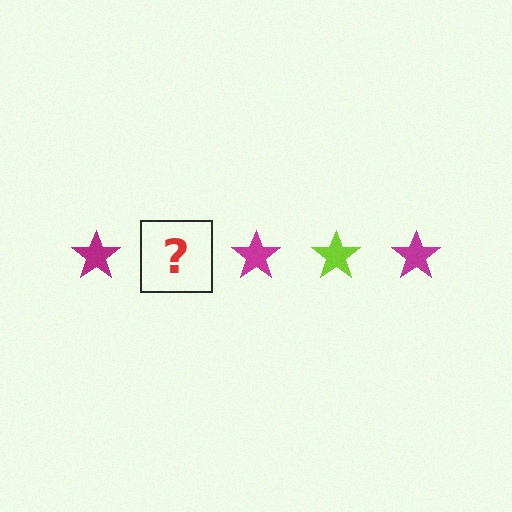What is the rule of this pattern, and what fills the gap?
The rule is that the pattern cycles through magenta, lime stars. The gap should be filled with a lime star.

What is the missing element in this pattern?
The missing element is a lime star.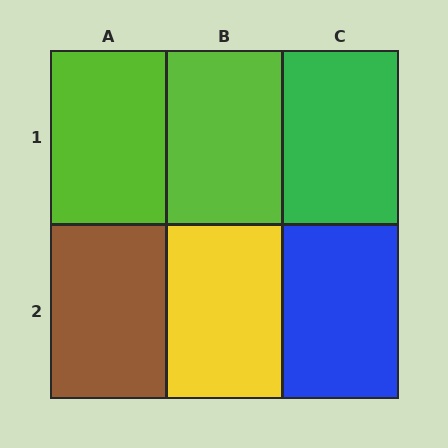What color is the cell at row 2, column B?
Yellow.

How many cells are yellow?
1 cell is yellow.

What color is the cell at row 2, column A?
Brown.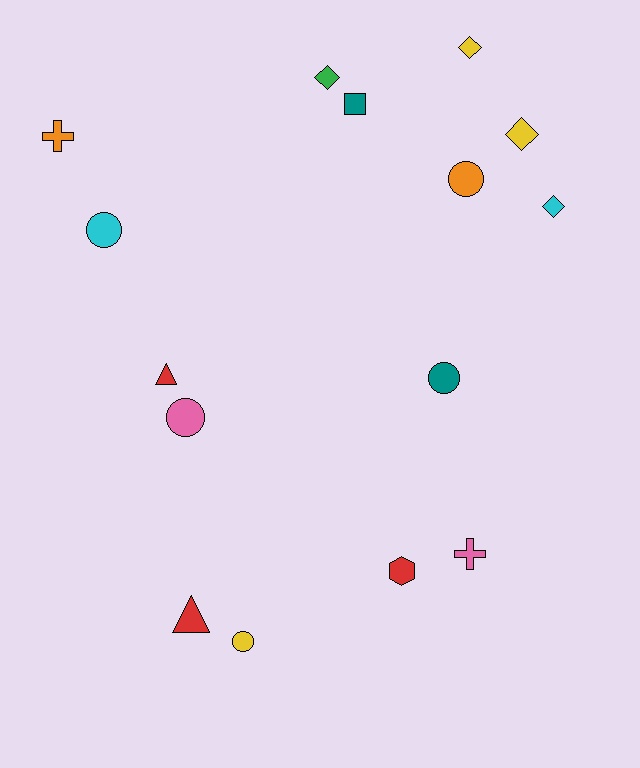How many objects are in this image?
There are 15 objects.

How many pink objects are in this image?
There are 2 pink objects.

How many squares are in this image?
There is 1 square.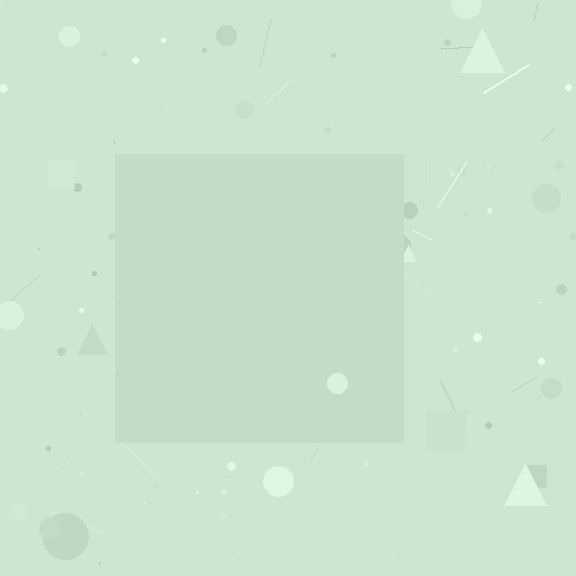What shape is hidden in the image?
A square is hidden in the image.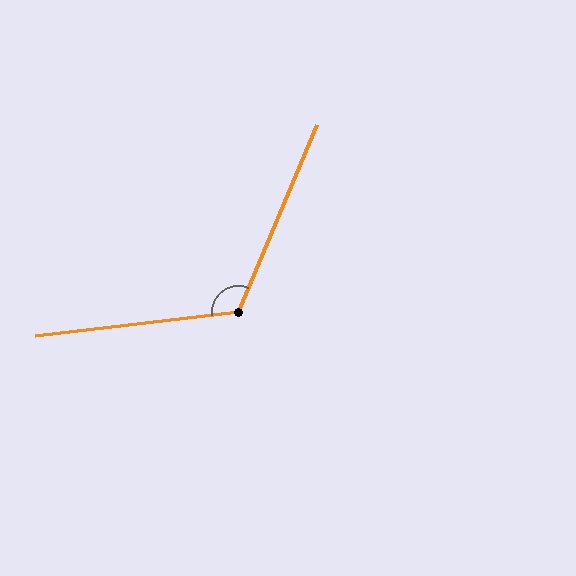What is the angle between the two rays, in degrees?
Approximately 119 degrees.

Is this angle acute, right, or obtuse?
It is obtuse.